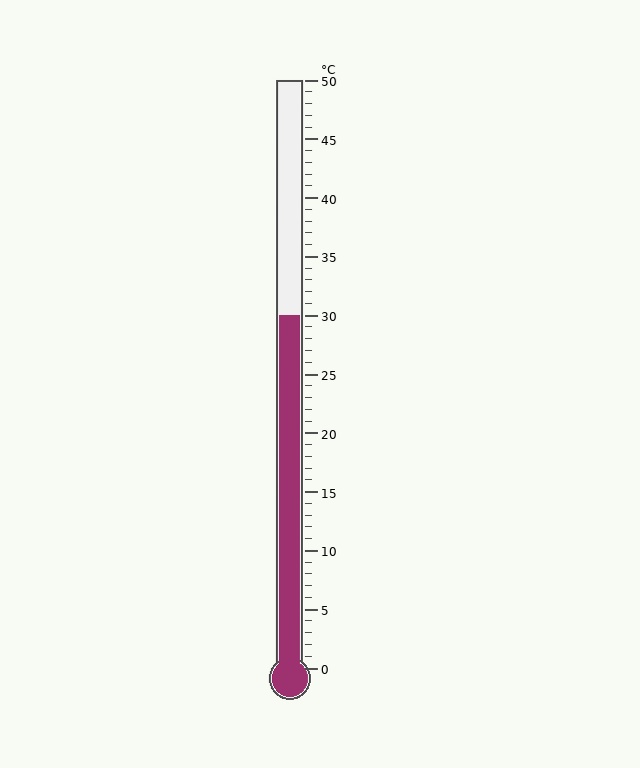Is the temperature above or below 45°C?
The temperature is below 45°C.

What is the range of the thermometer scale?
The thermometer scale ranges from 0°C to 50°C.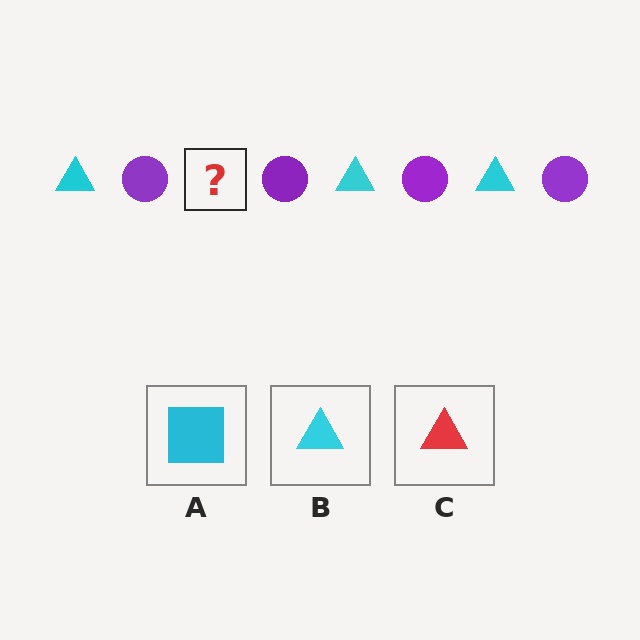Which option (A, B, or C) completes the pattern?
B.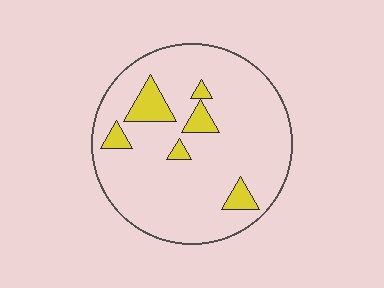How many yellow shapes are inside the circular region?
6.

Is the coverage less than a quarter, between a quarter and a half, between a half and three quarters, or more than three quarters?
Less than a quarter.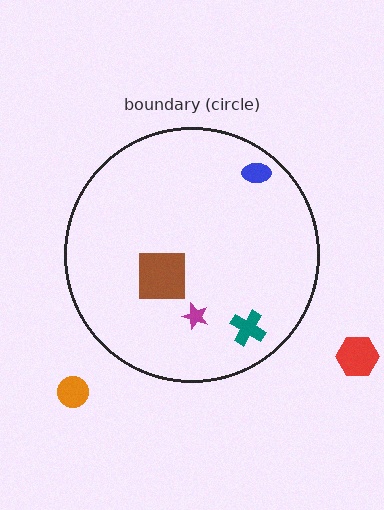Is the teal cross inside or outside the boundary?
Inside.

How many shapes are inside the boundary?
4 inside, 2 outside.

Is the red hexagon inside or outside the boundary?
Outside.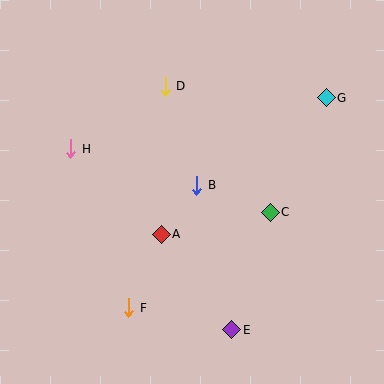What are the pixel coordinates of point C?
Point C is at (270, 212).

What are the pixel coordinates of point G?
Point G is at (326, 98).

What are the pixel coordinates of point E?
Point E is at (232, 330).